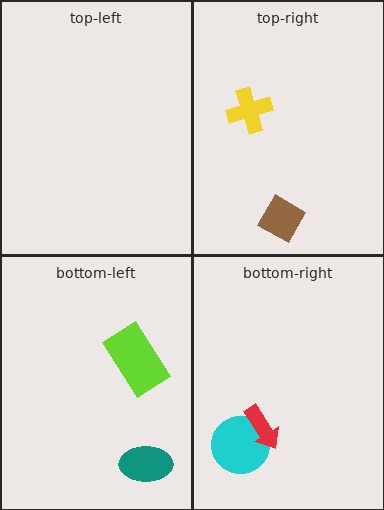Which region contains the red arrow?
The bottom-right region.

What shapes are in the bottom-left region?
The teal ellipse, the lime rectangle.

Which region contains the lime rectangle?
The bottom-left region.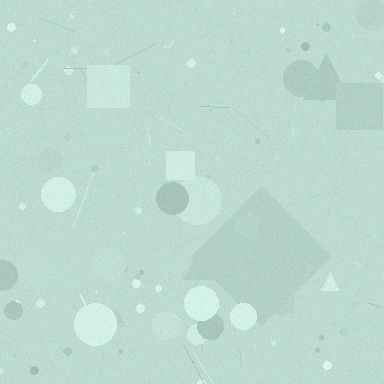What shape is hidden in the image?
A diamond is hidden in the image.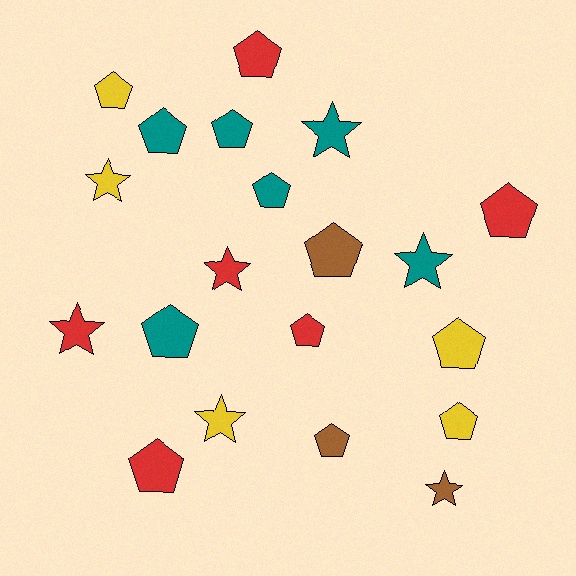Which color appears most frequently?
Red, with 6 objects.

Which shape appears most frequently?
Pentagon, with 13 objects.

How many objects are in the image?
There are 20 objects.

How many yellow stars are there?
There are 2 yellow stars.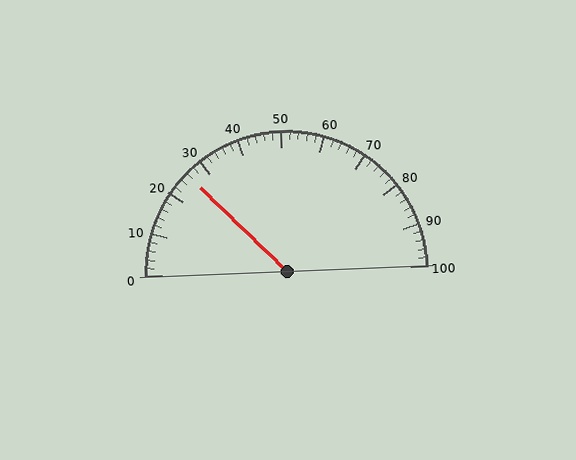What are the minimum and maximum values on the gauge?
The gauge ranges from 0 to 100.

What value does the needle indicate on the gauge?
The needle indicates approximately 26.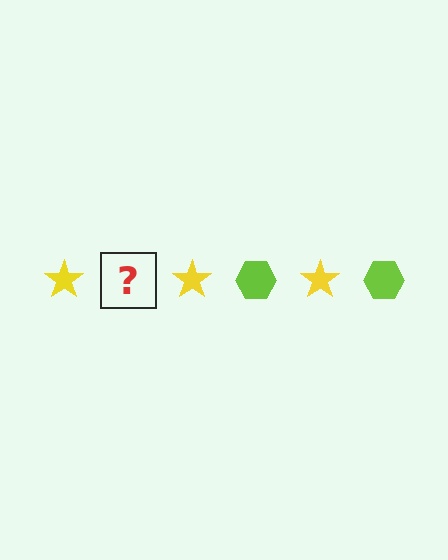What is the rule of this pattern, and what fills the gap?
The rule is that the pattern alternates between yellow star and lime hexagon. The gap should be filled with a lime hexagon.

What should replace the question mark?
The question mark should be replaced with a lime hexagon.